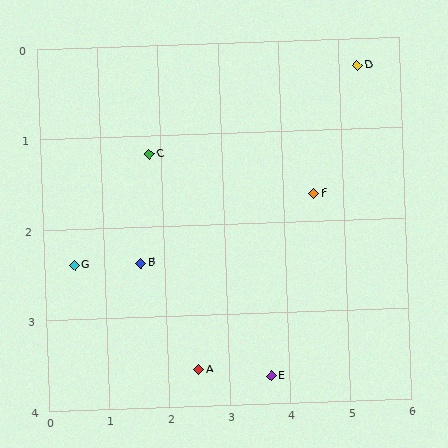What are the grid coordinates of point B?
Point B is at approximately (1.6, 2.4).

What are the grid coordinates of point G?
Point G is at approximately (0.5, 2.4).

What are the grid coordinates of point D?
Point D is at approximately (5.3, 0.3).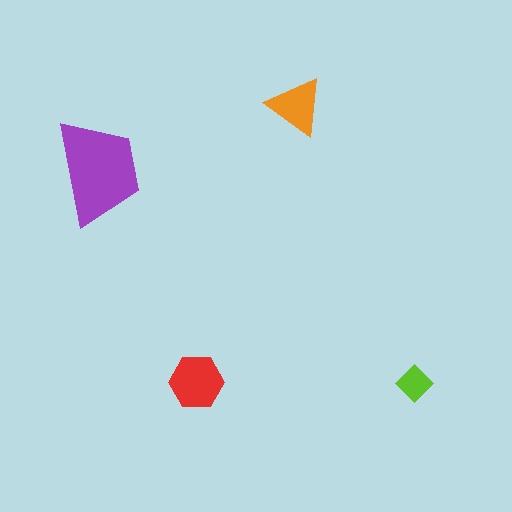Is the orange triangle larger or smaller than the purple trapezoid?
Smaller.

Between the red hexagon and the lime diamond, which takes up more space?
The red hexagon.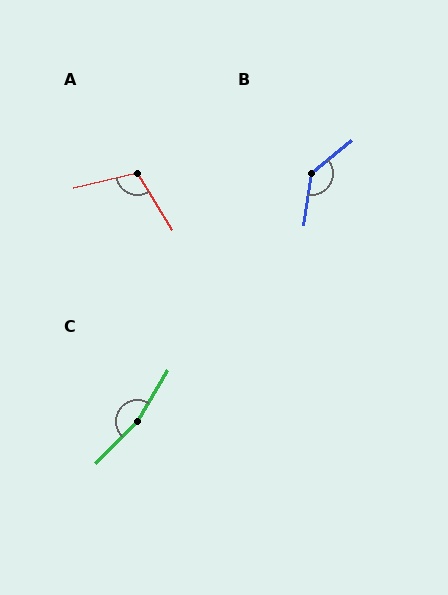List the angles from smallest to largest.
A (109°), B (138°), C (167°).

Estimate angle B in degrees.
Approximately 138 degrees.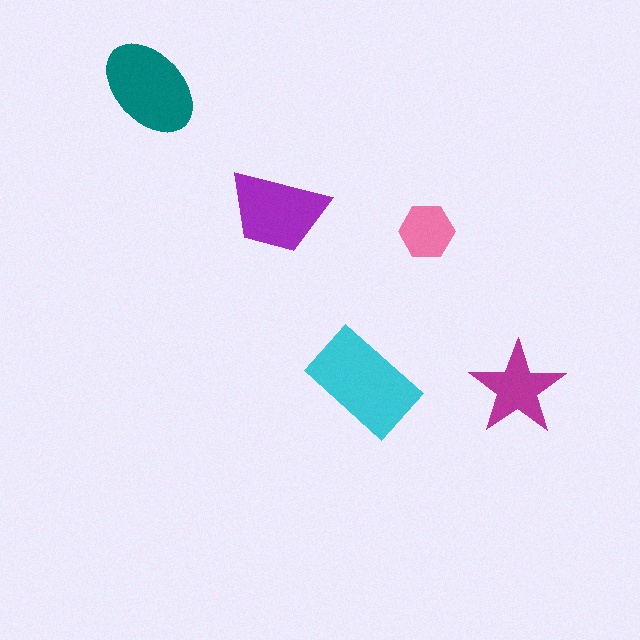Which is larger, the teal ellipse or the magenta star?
The teal ellipse.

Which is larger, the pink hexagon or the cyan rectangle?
The cyan rectangle.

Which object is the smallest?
The pink hexagon.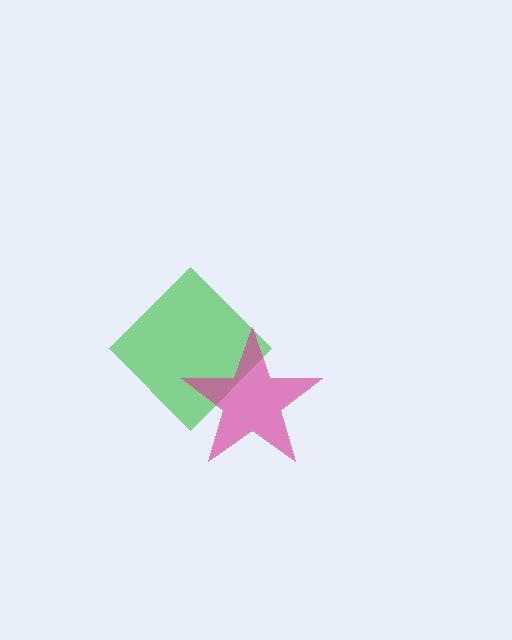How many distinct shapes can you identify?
There are 2 distinct shapes: a green diamond, a magenta star.